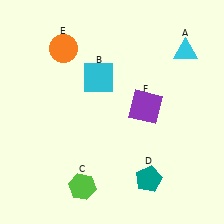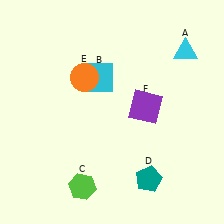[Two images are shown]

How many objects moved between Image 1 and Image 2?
1 object moved between the two images.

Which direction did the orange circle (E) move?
The orange circle (E) moved down.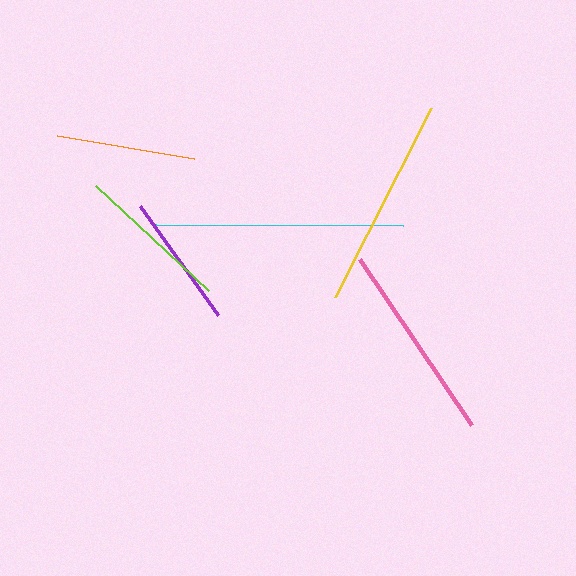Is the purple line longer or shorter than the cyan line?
The cyan line is longer than the purple line.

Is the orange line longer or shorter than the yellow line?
The yellow line is longer than the orange line.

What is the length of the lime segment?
The lime segment is approximately 154 pixels long.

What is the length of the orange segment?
The orange segment is approximately 138 pixels long.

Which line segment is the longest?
The cyan line is the longest at approximately 247 pixels.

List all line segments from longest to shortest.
From longest to shortest: cyan, yellow, pink, lime, orange, purple.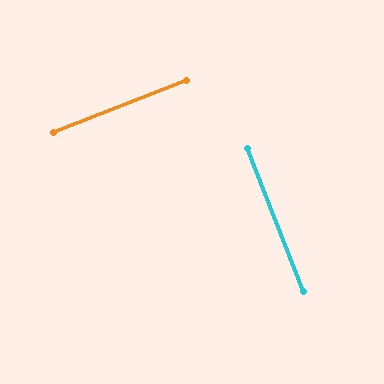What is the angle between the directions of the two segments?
Approximately 90 degrees.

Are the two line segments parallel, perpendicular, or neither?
Perpendicular — they meet at approximately 90°.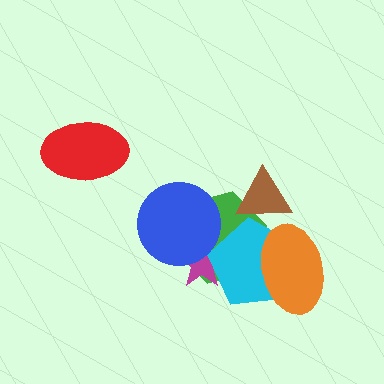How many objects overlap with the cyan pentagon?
4 objects overlap with the cyan pentagon.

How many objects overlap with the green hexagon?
5 objects overlap with the green hexagon.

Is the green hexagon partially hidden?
Yes, it is partially covered by another shape.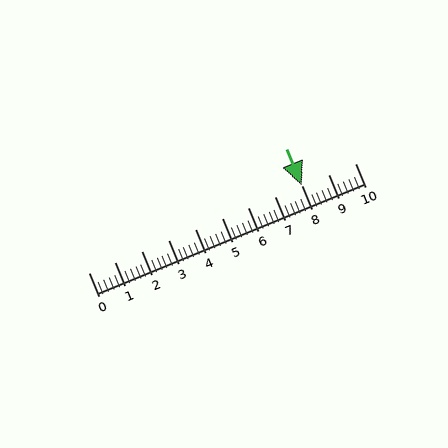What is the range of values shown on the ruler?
The ruler shows values from 0 to 10.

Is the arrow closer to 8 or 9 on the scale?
The arrow is closer to 8.